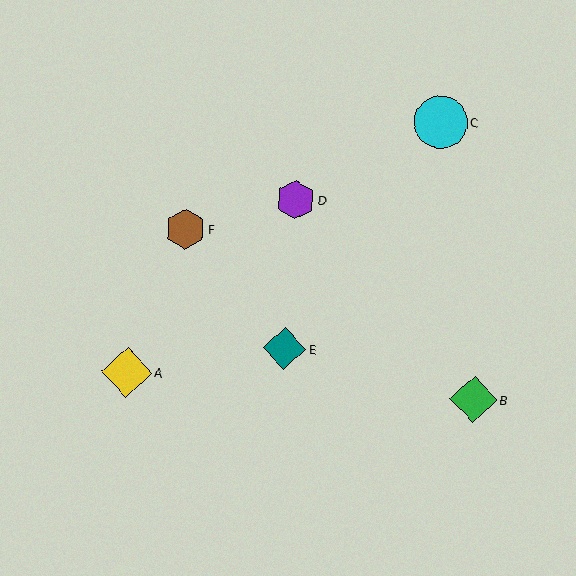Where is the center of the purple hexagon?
The center of the purple hexagon is at (295, 200).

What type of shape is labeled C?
Shape C is a cyan circle.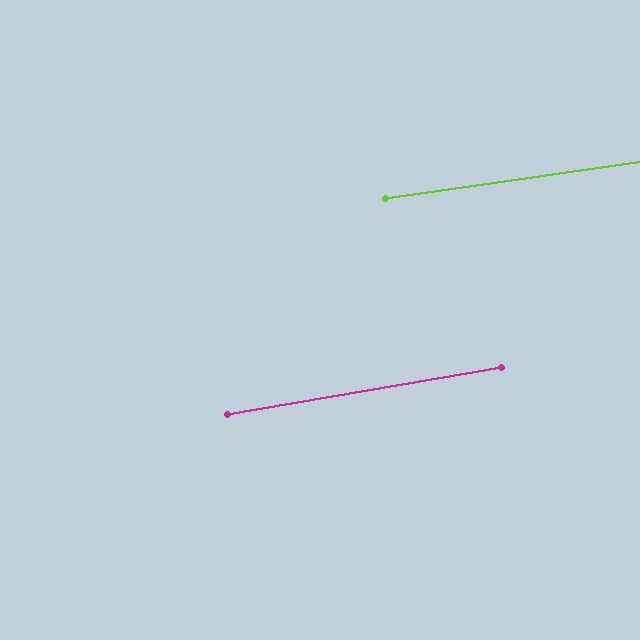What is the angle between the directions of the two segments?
Approximately 1 degree.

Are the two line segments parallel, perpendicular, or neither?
Parallel — their directions differ by only 1.5°.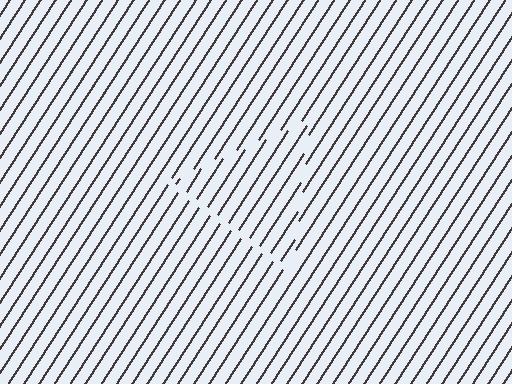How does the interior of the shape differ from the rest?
The interior of the shape contains the same grating, shifted by half a period — the contour is defined by the phase discontinuity where line-ends from the inner and outer gratings abut.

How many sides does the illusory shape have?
3 sides — the line-ends trace a triangle.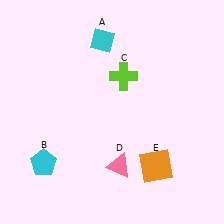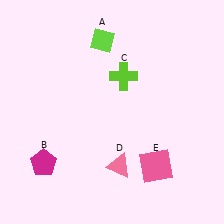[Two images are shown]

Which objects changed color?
A changed from cyan to lime. B changed from cyan to magenta. E changed from orange to pink.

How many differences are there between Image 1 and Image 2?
There are 3 differences between the two images.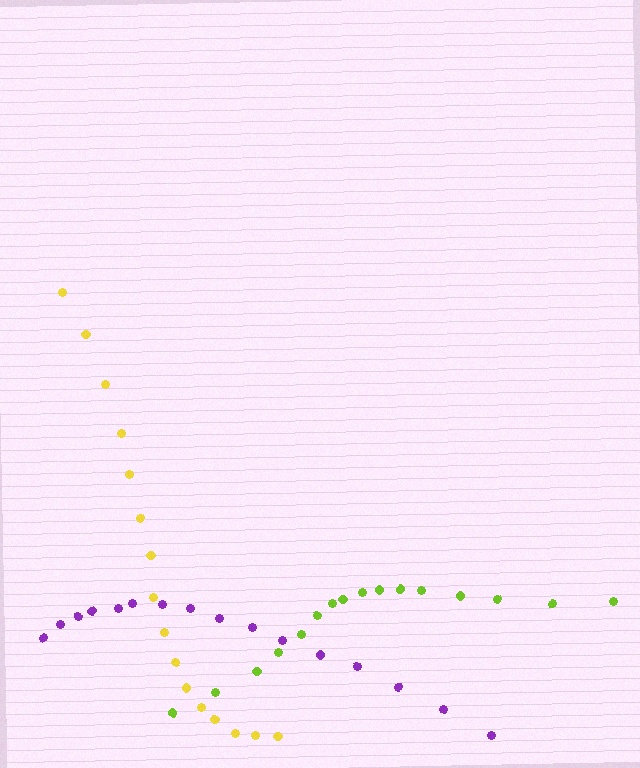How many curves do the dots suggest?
There are 3 distinct paths.